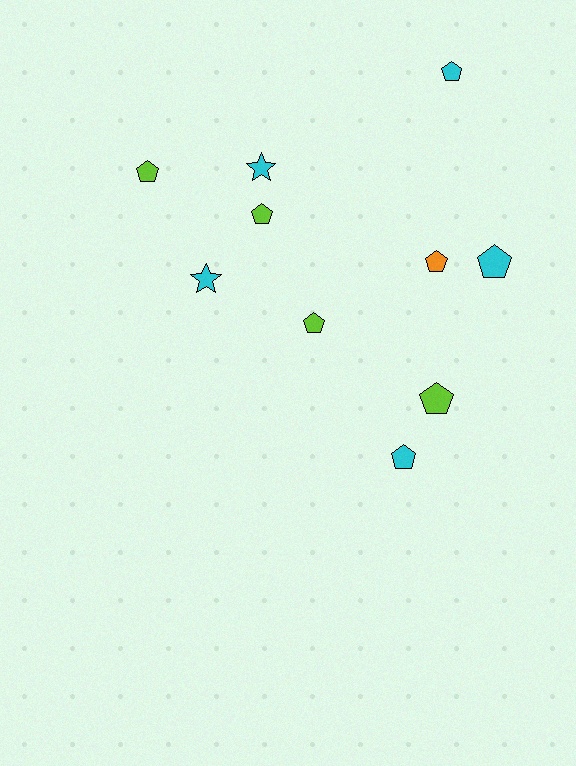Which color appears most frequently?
Cyan, with 5 objects.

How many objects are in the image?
There are 10 objects.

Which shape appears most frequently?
Pentagon, with 8 objects.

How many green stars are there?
There are no green stars.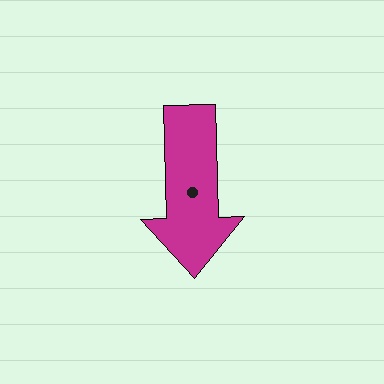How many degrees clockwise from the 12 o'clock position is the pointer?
Approximately 179 degrees.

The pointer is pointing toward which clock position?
Roughly 6 o'clock.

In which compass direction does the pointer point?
South.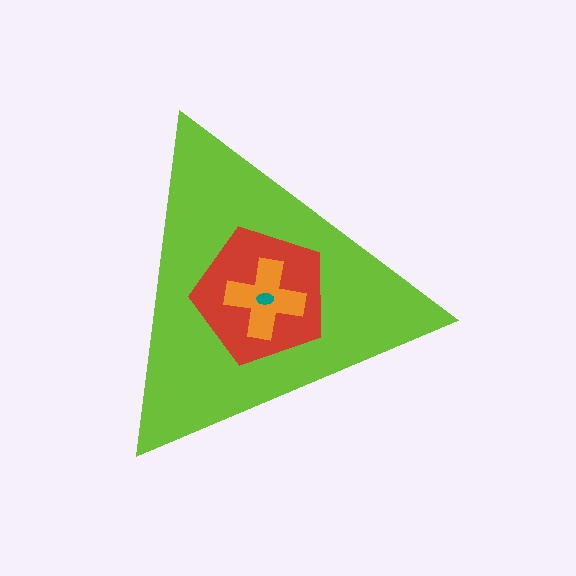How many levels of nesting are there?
4.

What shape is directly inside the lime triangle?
The red pentagon.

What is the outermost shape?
The lime triangle.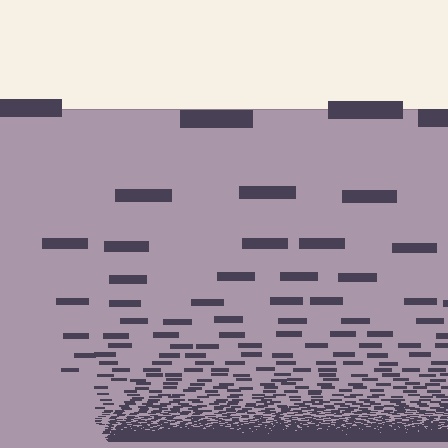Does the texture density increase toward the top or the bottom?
Density increases toward the bottom.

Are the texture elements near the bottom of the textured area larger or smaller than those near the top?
Smaller. The gradient is inverted — elements near the bottom are smaller and denser.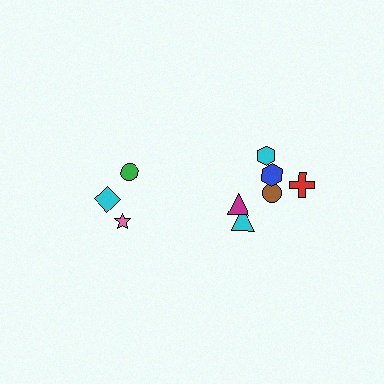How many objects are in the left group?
There are 3 objects.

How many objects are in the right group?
There are 6 objects.